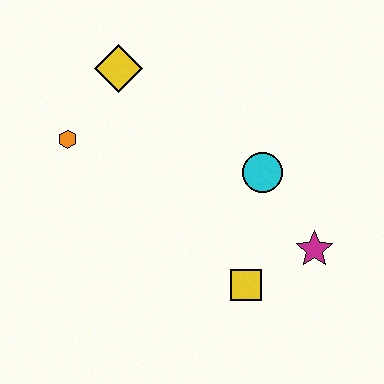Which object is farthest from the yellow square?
The yellow diamond is farthest from the yellow square.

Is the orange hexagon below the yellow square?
No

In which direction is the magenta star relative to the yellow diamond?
The magenta star is to the right of the yellow diamond.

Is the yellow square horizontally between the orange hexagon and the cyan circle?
Yes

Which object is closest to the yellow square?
The magenta star is closest to the yellow square.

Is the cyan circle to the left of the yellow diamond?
No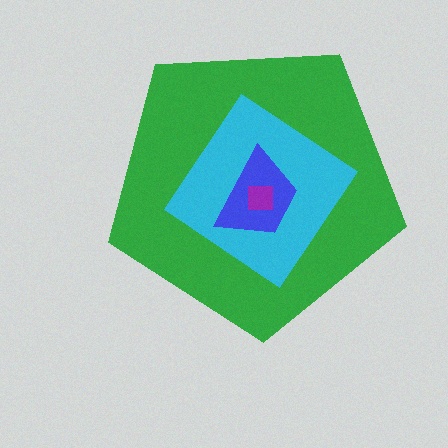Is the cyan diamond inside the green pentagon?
Yes.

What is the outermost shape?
The green pentagon.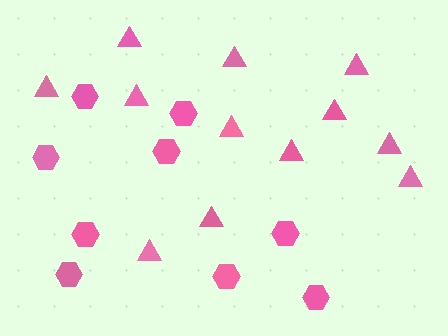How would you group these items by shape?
There are 2 groups: one group of hexagons (9) and one group of triangles (12).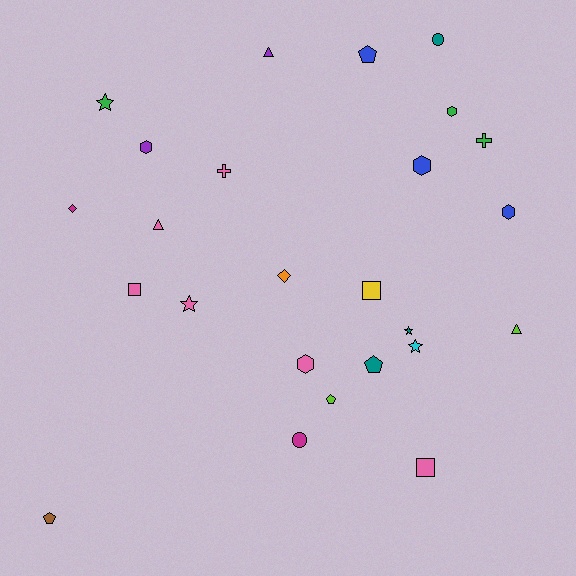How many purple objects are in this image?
There are 2 purple objects.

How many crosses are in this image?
There are 2 crosses.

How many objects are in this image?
There are 25 objects.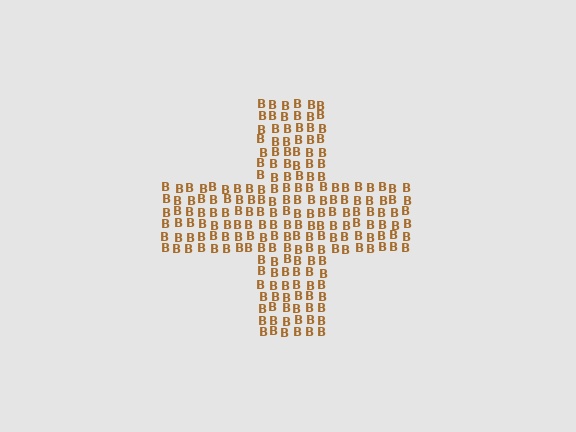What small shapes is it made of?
It is made of small letter B's.